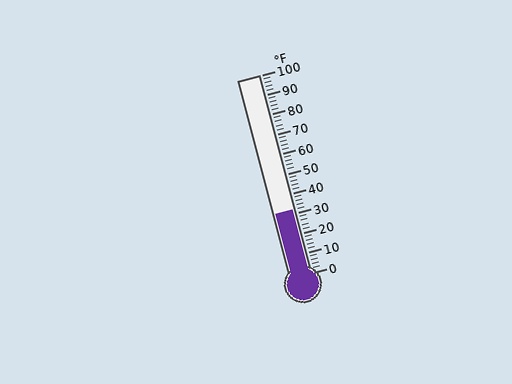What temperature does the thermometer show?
The thermometer shows approximately 32°F.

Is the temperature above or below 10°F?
The temperature is above 10°F.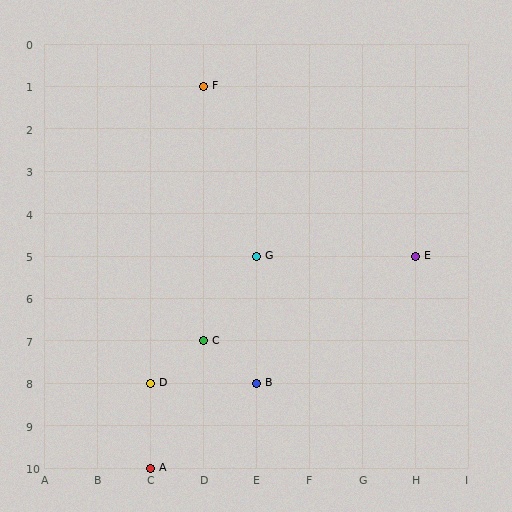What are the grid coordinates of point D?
Point D is at grid coordinates (C, 8).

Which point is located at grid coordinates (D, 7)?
Point C is at (D, 7).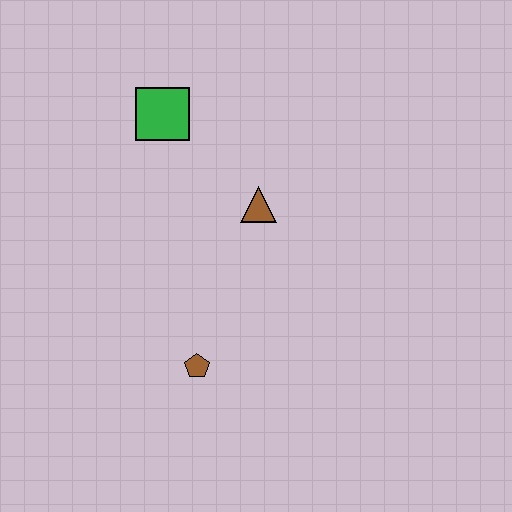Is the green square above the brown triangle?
Yes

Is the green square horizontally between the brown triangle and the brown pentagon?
No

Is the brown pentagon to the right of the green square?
Yes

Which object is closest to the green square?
The brown triangle is closest to the green square.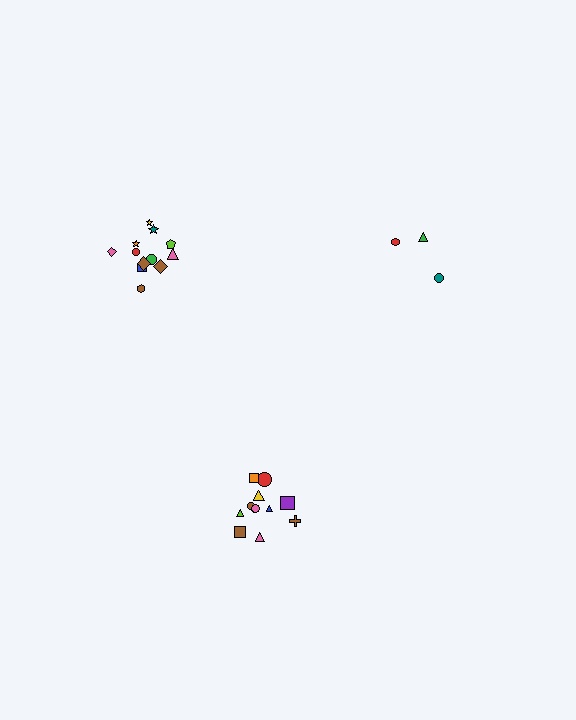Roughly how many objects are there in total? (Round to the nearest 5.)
Roughly 25 objects in total.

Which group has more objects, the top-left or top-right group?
The top-left group.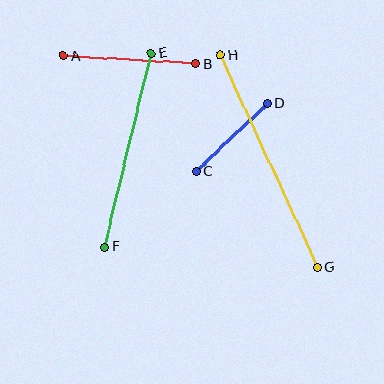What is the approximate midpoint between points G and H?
The midpoint is at approximately (269, 161) pixels.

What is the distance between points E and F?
The distance is approximately 200 pixels.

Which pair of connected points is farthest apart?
Points G and H are farthest apart.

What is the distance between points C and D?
The distance is approximately 99 pixels.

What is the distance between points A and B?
The distance is approximately 132 pixels.